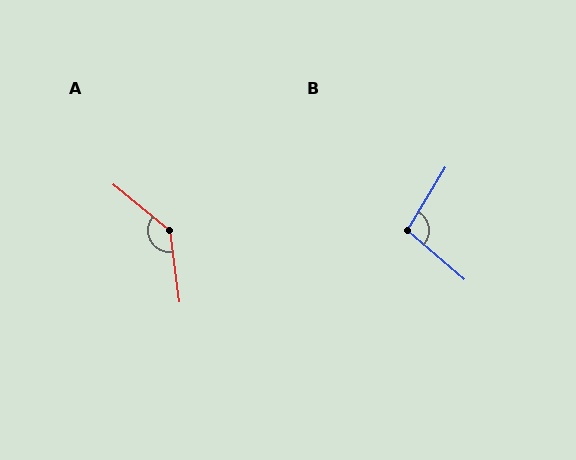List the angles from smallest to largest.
B (100°), A (137°).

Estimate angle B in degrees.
Approximately 100 degrees.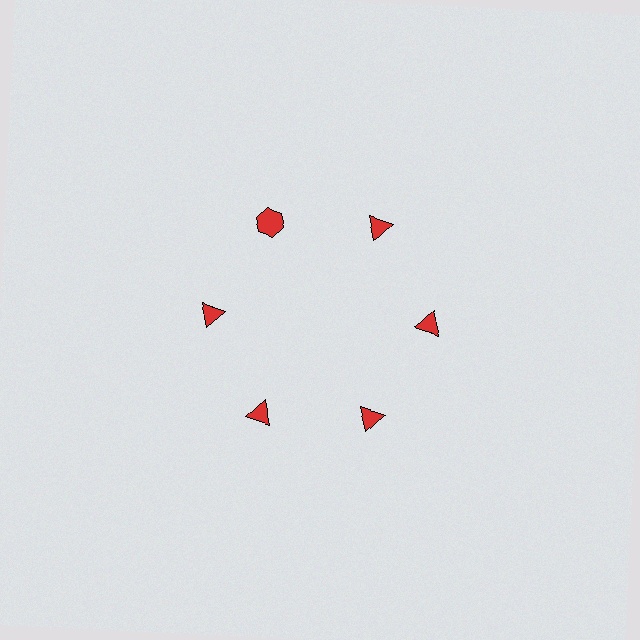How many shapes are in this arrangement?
There are 6 shapes arranged in a ring pattern.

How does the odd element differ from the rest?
It has a different shape: hexagon instead of triangle.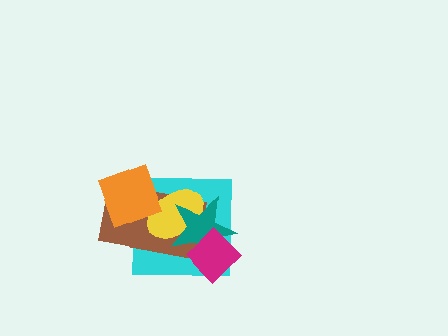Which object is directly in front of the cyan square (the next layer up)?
The brown rectangle is directly in front of the cyan square.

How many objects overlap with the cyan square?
5 objects overlap with the cyan square.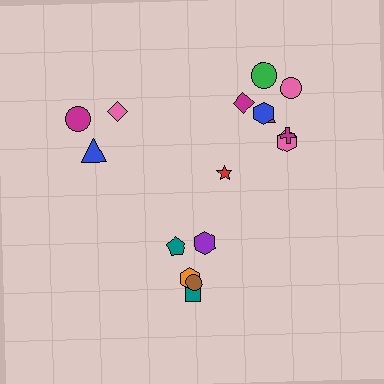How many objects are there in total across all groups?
There are 16 objects.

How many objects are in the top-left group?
There are 3 objects.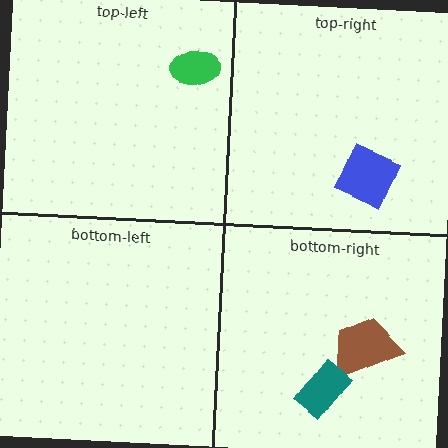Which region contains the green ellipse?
The top-left region.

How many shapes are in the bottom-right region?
2.